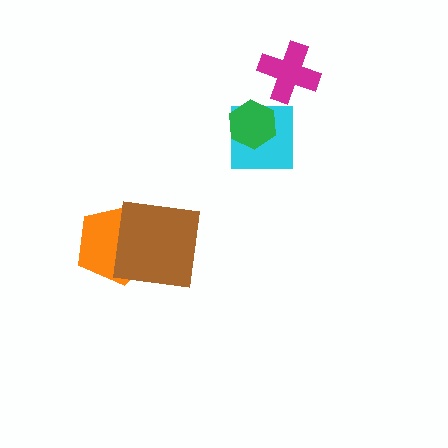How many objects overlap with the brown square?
1 object overlaps with the brown square.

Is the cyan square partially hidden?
Yes, it is partially covered by another shape.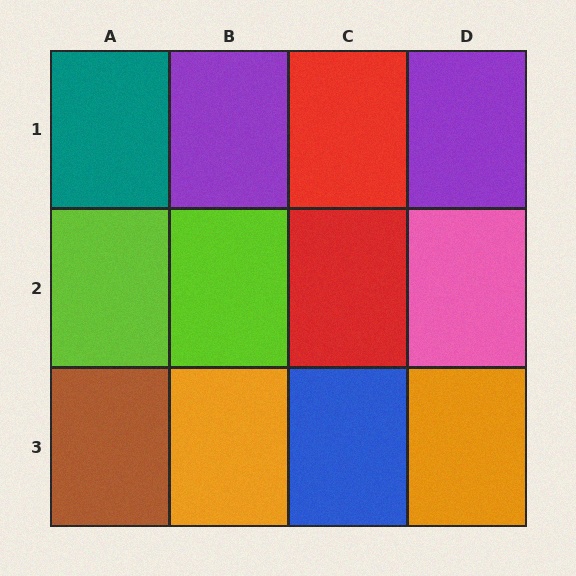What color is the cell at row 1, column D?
Purple.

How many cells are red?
2 cells are red.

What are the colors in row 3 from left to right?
Brown, orange, blue, orange.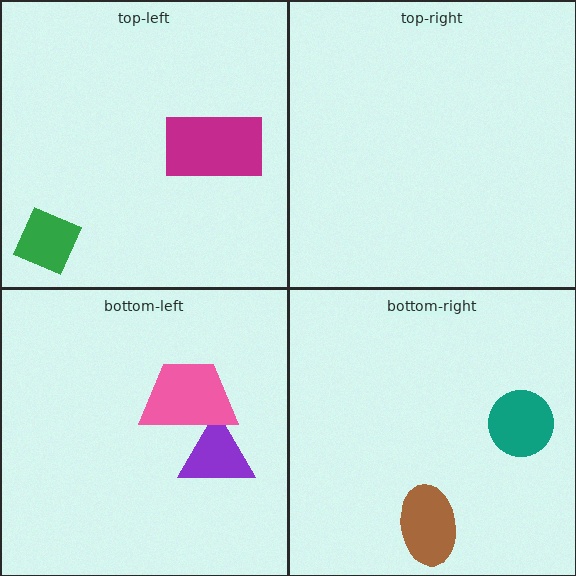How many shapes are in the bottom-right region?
2.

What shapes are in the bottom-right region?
The brown ellipse, the teal circle.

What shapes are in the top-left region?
The magenta rectangle, the green diamond.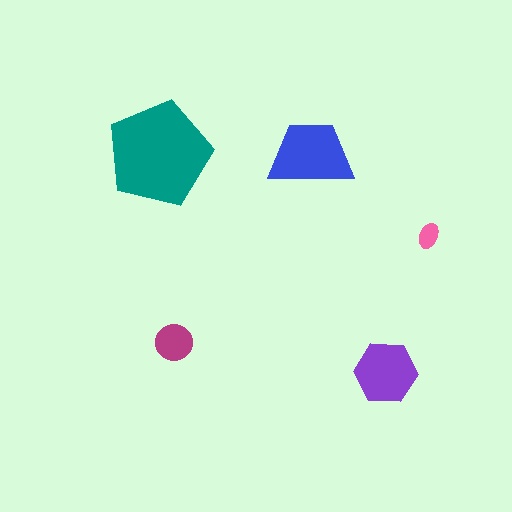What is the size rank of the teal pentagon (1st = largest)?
1st.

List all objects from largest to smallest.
The teal pentagon, the blue trapezoid, the purple hexagon, the magenta circle, the pink ellipse.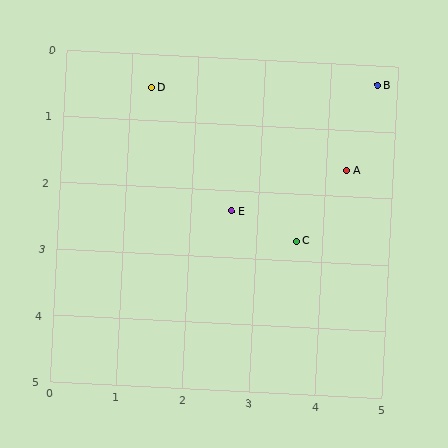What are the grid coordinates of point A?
Point A is at approximately (4.3, 1.6).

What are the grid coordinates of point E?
Point E is at approximately (2.6, 2.3).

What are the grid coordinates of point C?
Point C is at approximately (3.6, 2.7).